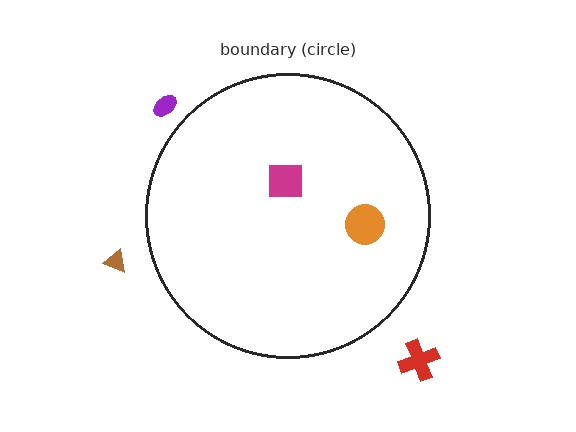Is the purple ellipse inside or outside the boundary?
Outside.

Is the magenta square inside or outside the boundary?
Inside.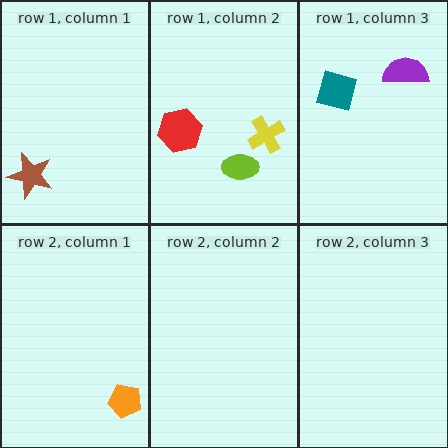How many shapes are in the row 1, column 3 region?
2.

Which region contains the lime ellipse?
The row 1, column 2 region.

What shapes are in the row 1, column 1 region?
The brown star.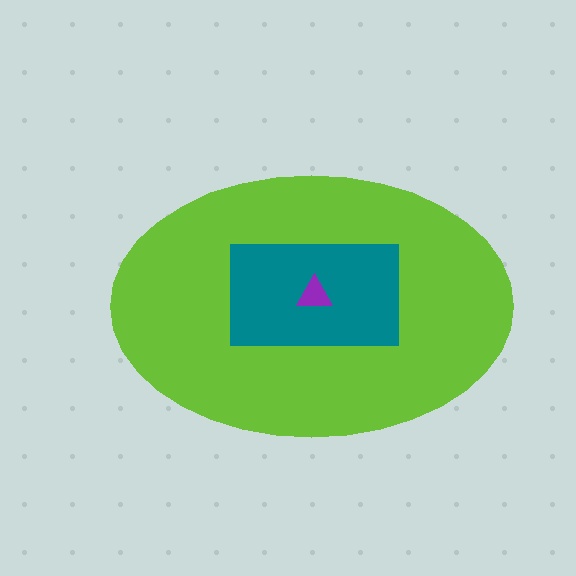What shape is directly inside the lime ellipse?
The teal rectangle.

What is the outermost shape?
The lime ellipse.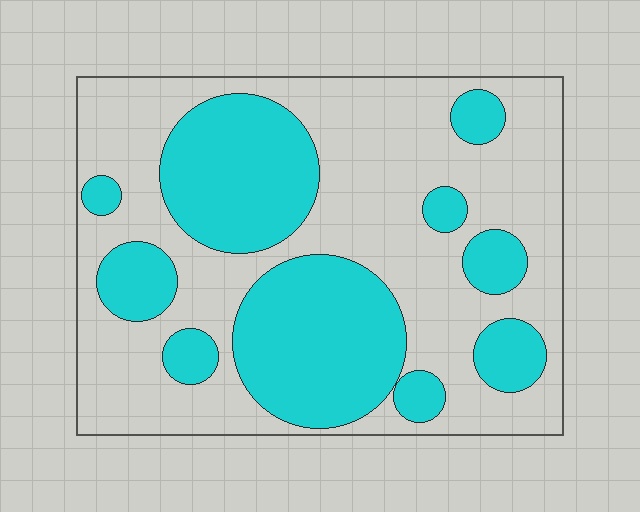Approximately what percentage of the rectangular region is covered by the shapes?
Approximately 40%.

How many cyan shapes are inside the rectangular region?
10.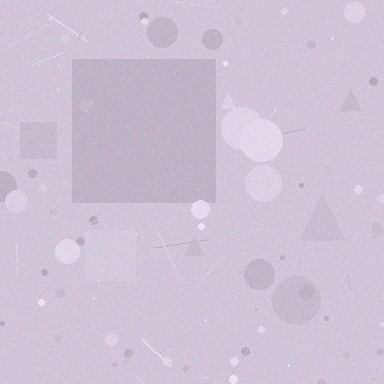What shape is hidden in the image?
A square is hidden in the image.